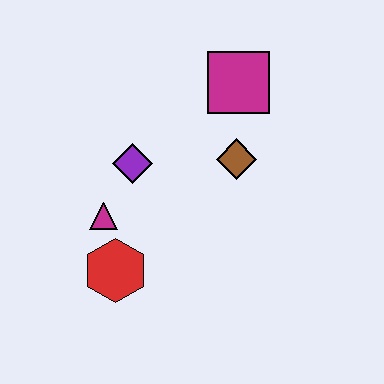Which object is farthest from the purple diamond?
The magenta square is farthest from the purple diamond.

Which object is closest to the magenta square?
The brown diamond is closest to the magenta square.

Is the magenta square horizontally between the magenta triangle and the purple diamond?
No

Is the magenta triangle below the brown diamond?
Yes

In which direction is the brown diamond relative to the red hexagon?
The brown diamond is to the right of the red hexagon.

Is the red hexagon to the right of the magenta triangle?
Yes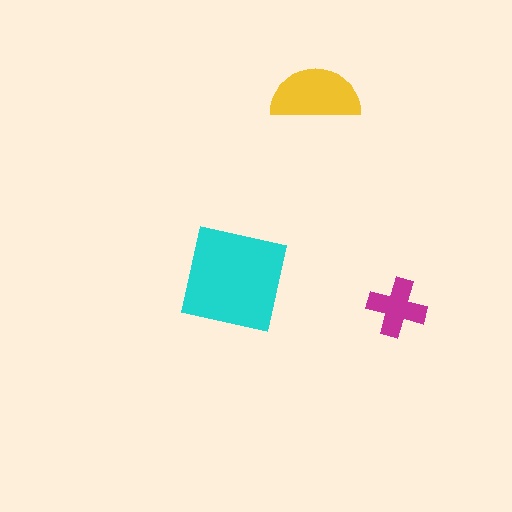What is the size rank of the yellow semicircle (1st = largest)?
2nd.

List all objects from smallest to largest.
The magenta cross, the yellow semicircle, the cyan square.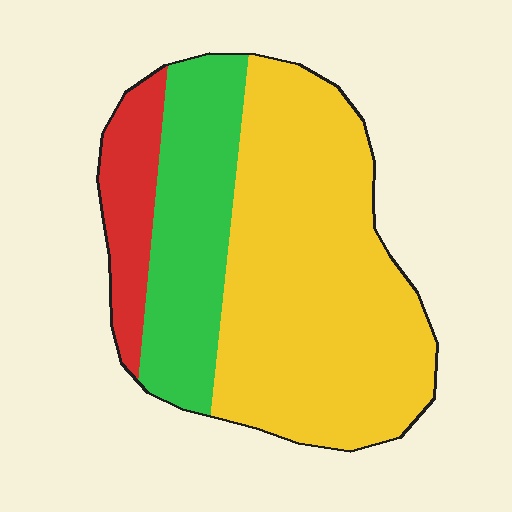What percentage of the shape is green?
Green covers about 25% of the shape.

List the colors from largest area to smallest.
From largest to smallest: yellow, green, red.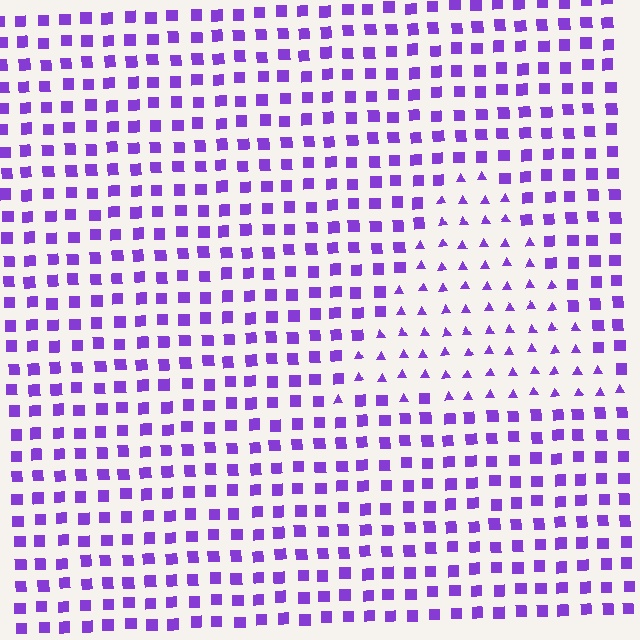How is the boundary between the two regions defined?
The boundary is defined by a change in element shape: triangles inside vs. squares outside. All elements share the same color and spacing.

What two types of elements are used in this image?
The image uses triangles inside the triangle region and squares outside it.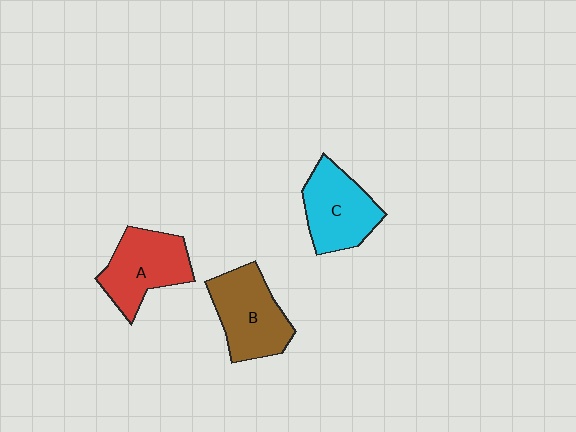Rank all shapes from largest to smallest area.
From largest to smallest: B (brown), A (red), C (cyan).